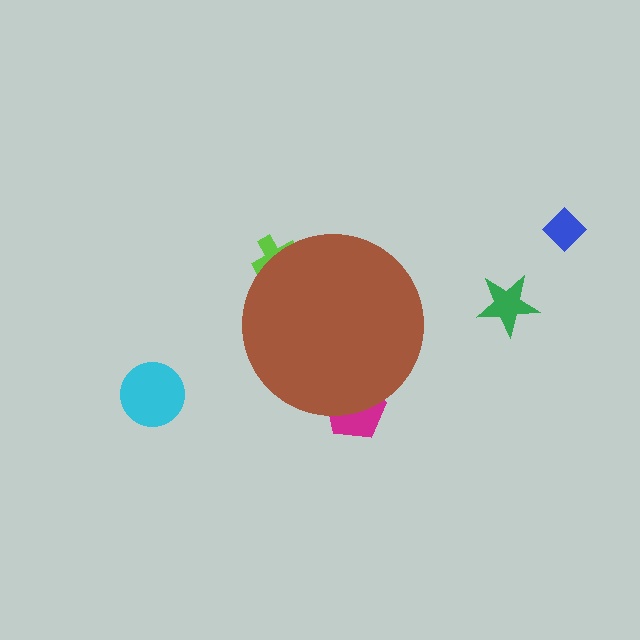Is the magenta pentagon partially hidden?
Yes, the magenta pentagon is partially hidden behind the brown circle.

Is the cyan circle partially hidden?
No, the cyan circle is fully visible.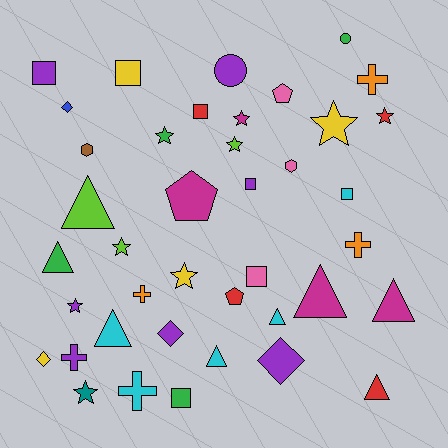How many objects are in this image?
There are 40 objects.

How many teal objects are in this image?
There is 1 teal object.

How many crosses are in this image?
There are 5 crosses.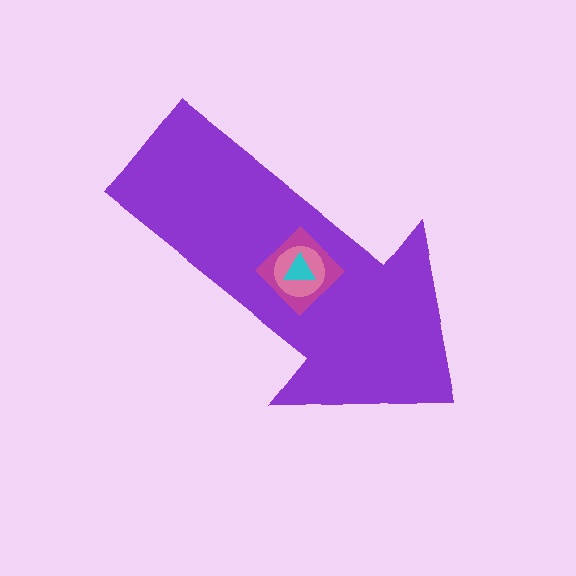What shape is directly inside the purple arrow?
The magenta diamond.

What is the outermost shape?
The purple arrow.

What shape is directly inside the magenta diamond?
The pink circle.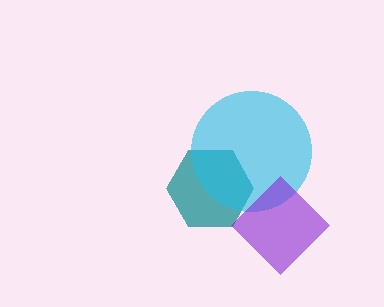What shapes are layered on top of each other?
The layered shapes are: a teal hexagon, a cyan circle, a purple diamond.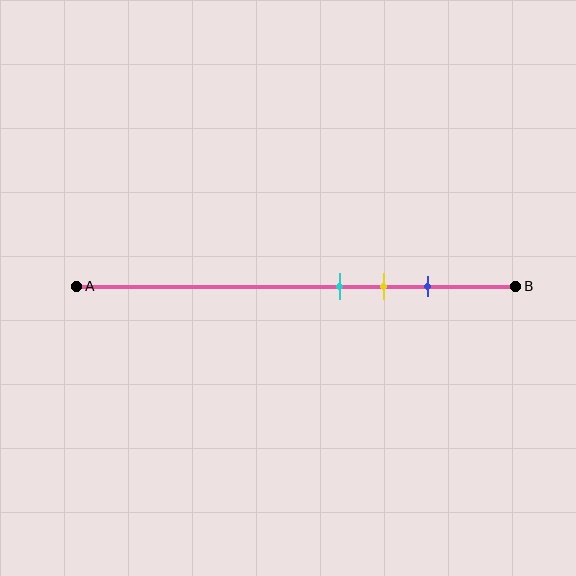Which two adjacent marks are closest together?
The cyan and yellow marks are the closest adjacent pair.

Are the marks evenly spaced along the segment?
Yes, the marks are approximately evenly spaced.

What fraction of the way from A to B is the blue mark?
The blue mark is approximately 80% (0.8) of the way from A to B.